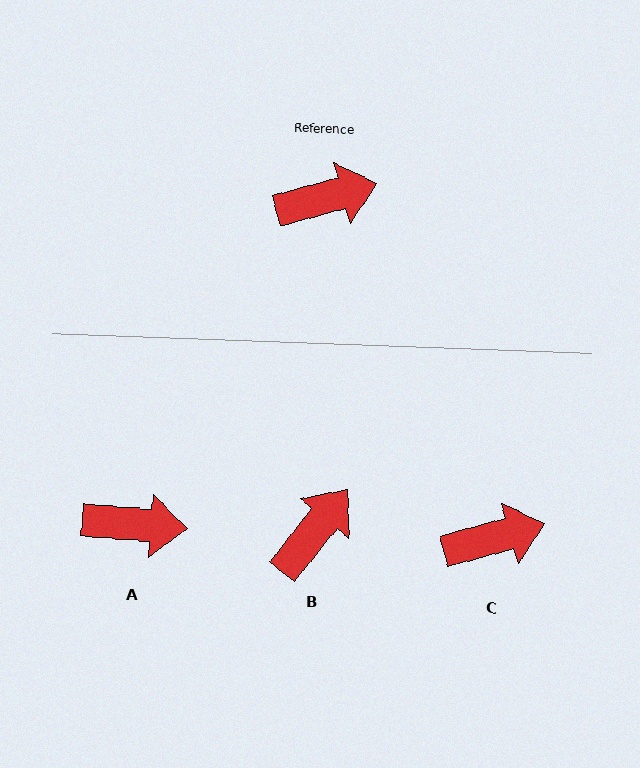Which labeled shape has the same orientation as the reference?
C.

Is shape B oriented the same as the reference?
No, it is off by about 36 degrees.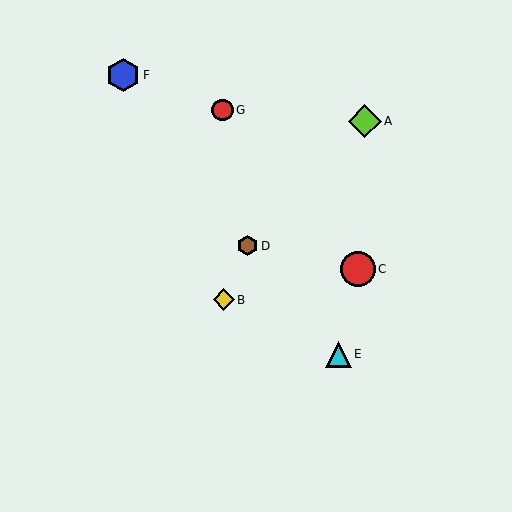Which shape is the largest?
The red circle (labeled C) is the largest.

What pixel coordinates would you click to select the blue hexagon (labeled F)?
Click at (123, 75) to select the blue hexagon F.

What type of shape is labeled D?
Shape D is a brown hexagon.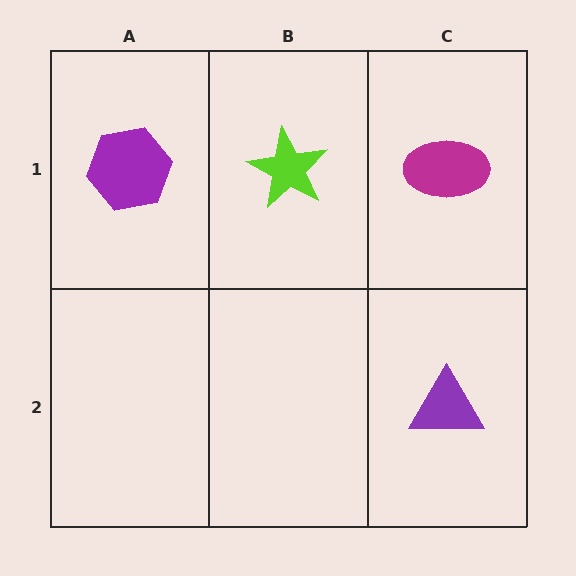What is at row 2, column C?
A purple triangle.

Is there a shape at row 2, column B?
No, that cell is empty.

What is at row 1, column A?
A purple hexagon.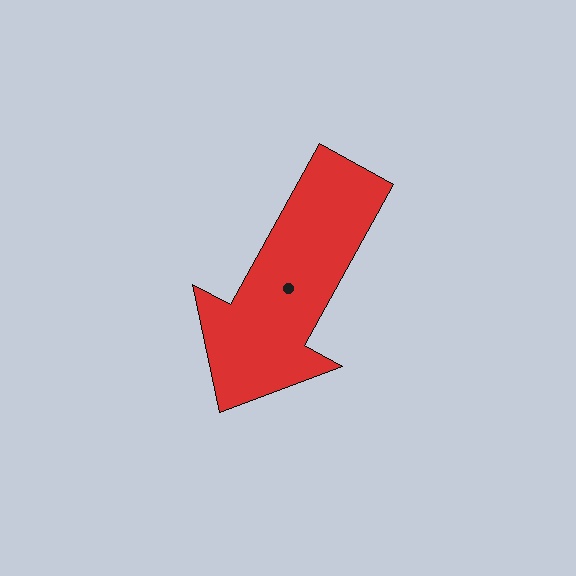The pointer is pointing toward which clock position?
Roughly 7 o'clock.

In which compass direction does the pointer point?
Southwest.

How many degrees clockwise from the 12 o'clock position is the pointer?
Approximately 209 degrees.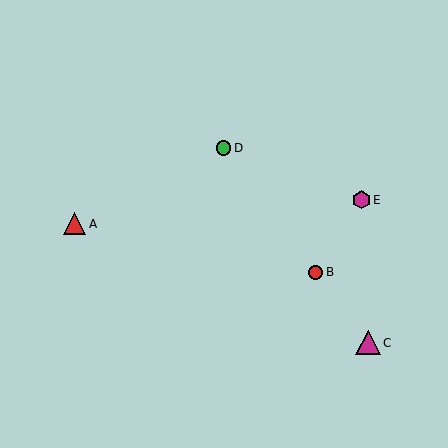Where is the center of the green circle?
The center of the green circle is at (224, 148).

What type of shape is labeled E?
Shape E is a magenta hexagon.